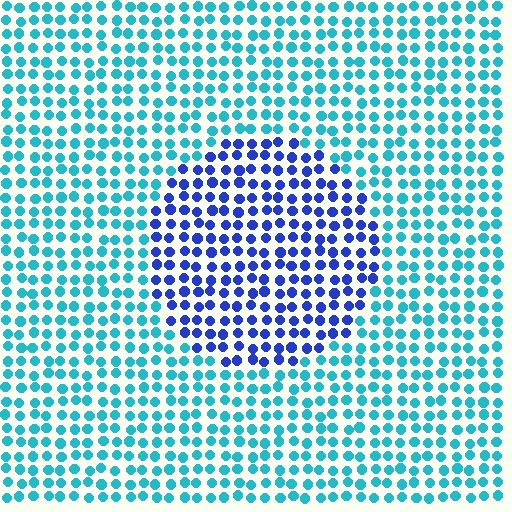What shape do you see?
I see a circle.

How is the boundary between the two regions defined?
The boundary is defined purely by a slight shift in hue (about 48 degrees). Spacing, size, and orientation are identical on both sides.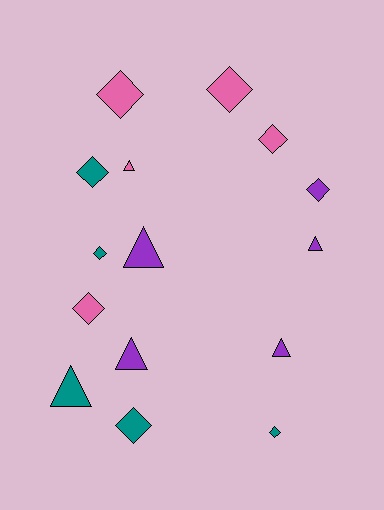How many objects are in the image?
There are 15 objects.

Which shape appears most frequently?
Diamond, with 9 objects.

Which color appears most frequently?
Teal, with 5 objects.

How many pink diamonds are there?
There are 4 pink diamonds.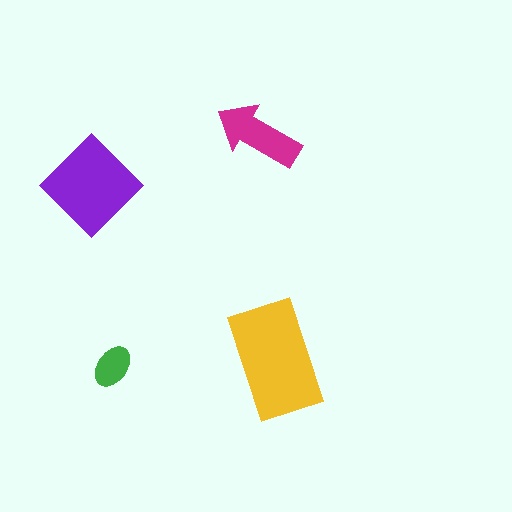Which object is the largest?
The yellow rectangle.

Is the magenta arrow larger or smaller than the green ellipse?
Larger.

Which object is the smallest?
The green ellipse.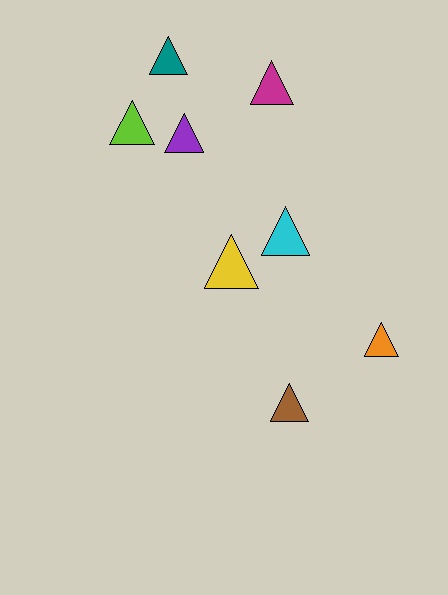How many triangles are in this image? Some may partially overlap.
There are 8 triangles.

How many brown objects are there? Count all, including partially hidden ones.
There is 1 brown object.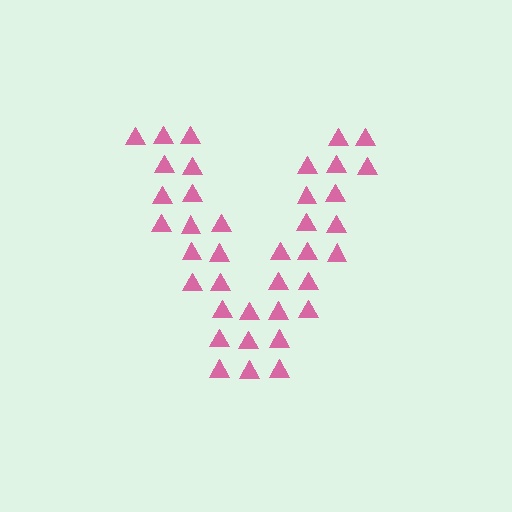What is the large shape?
The large shape is the letter V.